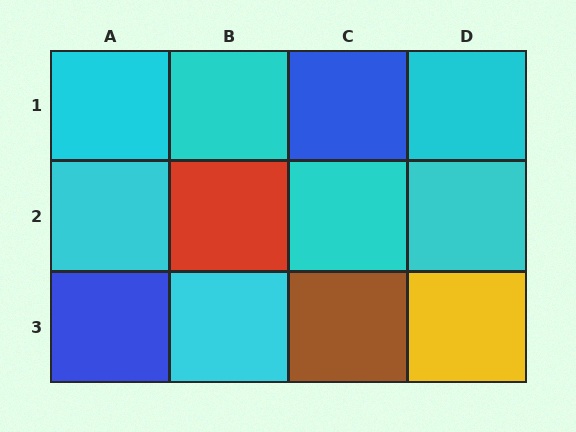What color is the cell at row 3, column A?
Blue.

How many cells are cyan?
7 cells are cyan.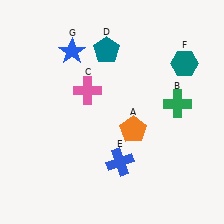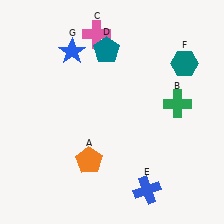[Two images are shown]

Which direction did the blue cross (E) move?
The blue cross (E) moved down.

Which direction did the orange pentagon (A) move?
The orange pentagon (A) moved left.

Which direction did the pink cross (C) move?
The pink cross (C) moved up.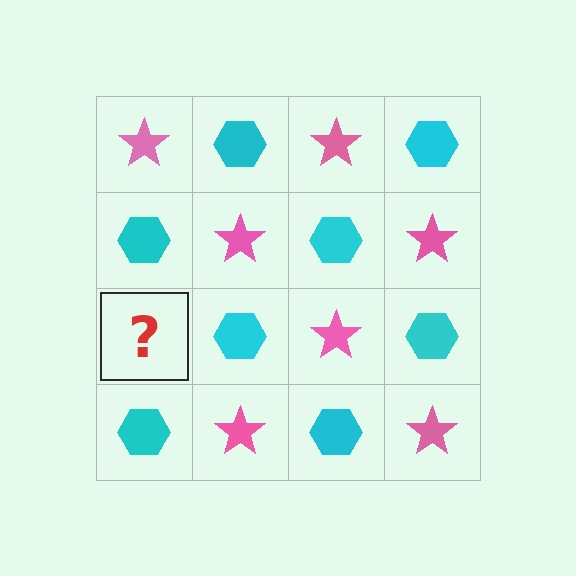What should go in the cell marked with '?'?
The missing cell should contain a pink star.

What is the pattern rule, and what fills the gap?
The rule is that it alternates pink star and cyan hexagon in a checkerboard pattern. The gap should be filled with a pink star.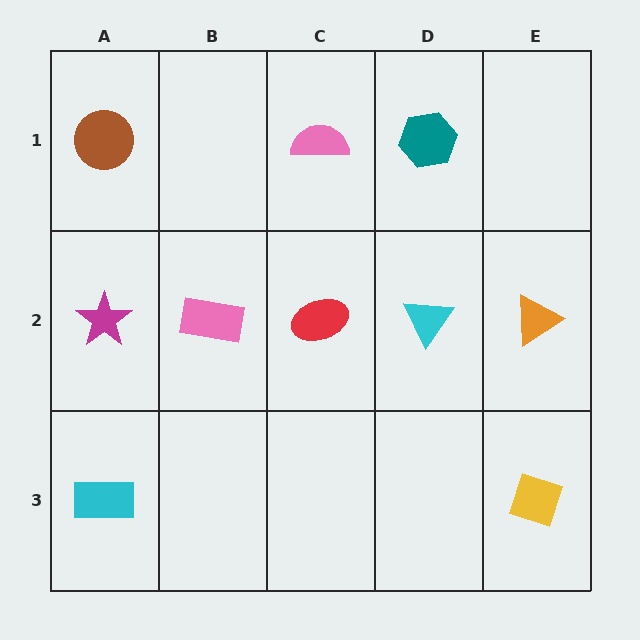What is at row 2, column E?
An orange triangle.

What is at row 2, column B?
A pink rectangle.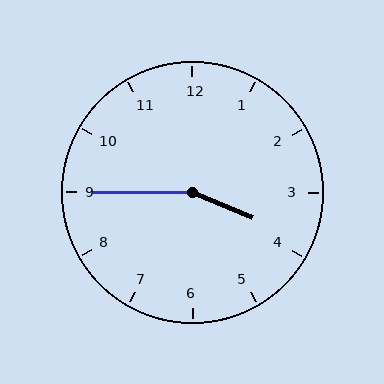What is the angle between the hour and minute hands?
Approximately 158 degrees.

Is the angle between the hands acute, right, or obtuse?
It is obtuse.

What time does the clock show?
3:45.